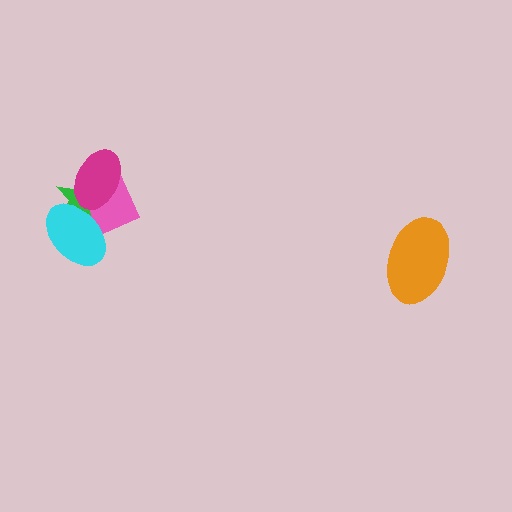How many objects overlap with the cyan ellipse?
3 objects overlap with the cyan ellipse.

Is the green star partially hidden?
Yes, it is partially covered by another shape.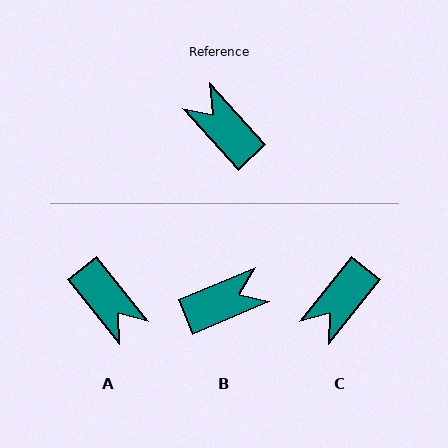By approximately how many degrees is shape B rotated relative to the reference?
Approximately 109 degrees clockwise.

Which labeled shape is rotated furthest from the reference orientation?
A, about 177 degrees away.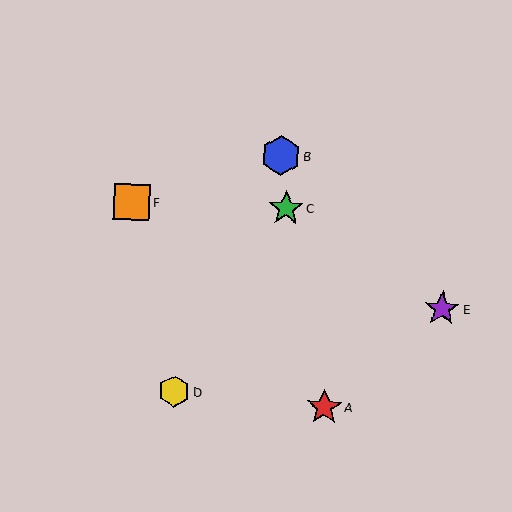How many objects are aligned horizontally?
2 objects (C, F) are aligned horizontally.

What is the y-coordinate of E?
Object E is at y≈309.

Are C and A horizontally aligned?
No, C is at y≈208 and A is at y≈407.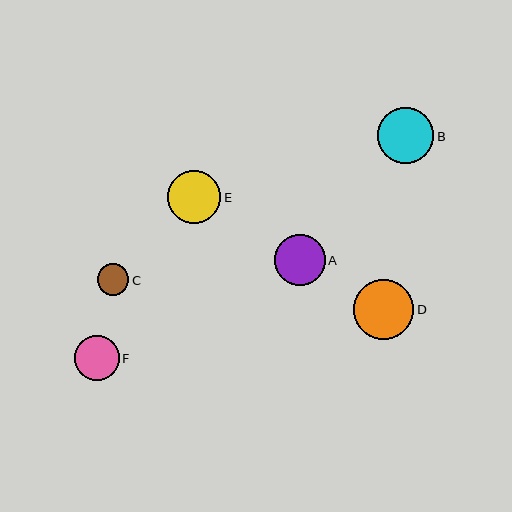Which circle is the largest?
Circle D is the largest with a size of approximately 60 pixels.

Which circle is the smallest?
Circle C is the smallest with a size of approximately 32 pixels.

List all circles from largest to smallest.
From largest to smallest: D, B, E, A, F, C.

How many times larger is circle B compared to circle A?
Circle B is approximately 1.1 times the size of circle A.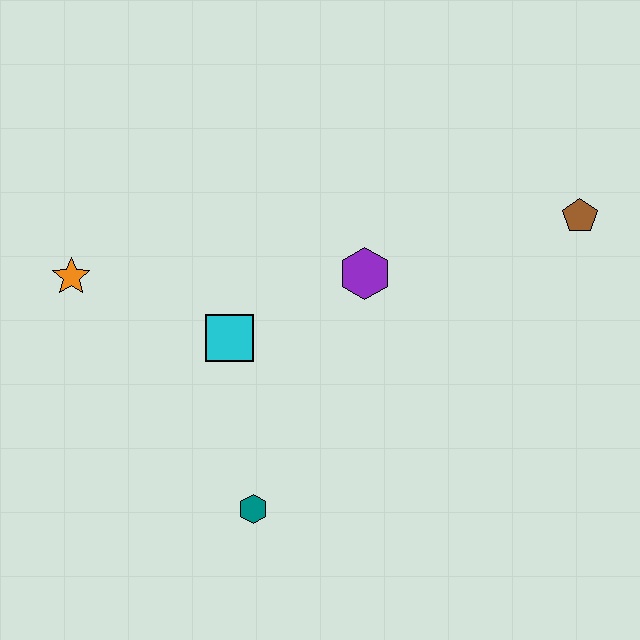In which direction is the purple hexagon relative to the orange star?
The purple hexagon is to the right of the orange star.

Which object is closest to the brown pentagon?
The purple hexagon is closest to the brown pentagon.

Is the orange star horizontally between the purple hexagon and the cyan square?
No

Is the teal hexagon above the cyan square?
No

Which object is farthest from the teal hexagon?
The brown pentagon is farthest from the teal hexagon.